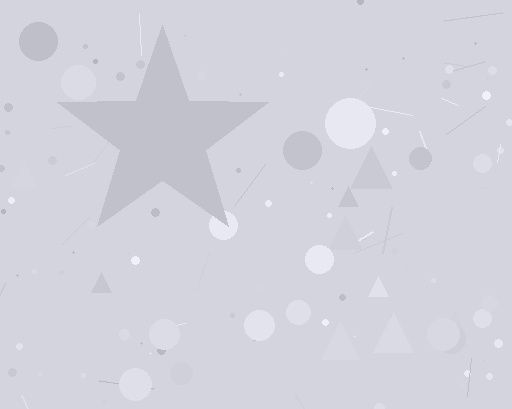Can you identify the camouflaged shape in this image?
The camouflaged shape is a star.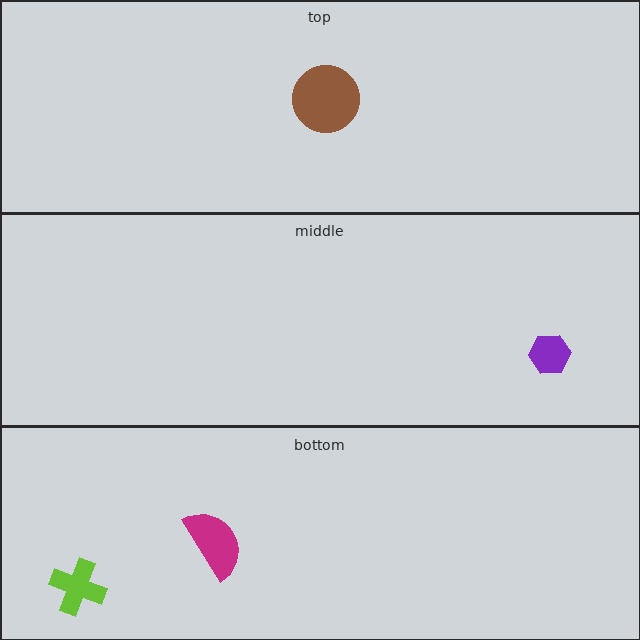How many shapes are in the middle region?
1.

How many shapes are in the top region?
1.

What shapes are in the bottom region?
The lime cross, the magenta semicircle.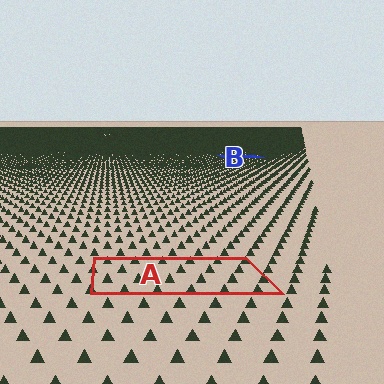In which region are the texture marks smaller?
The texture marks are smaller in region B, because it is farther away.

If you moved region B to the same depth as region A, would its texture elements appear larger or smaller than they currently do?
They would appear larger. At a closer depth, the same texture elements are projected at a bigger on-screen size.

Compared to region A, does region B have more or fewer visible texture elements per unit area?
Region B has more texture elements per unit area — they are packed more densely because it is farther away.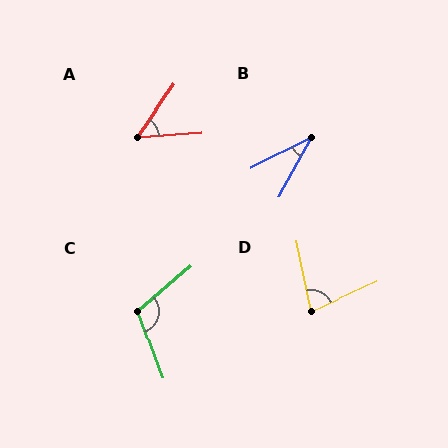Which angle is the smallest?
B, at approximately 34 degrees.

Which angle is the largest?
C, at approximately 110 degrees.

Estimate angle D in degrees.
Approximately 77 degrees.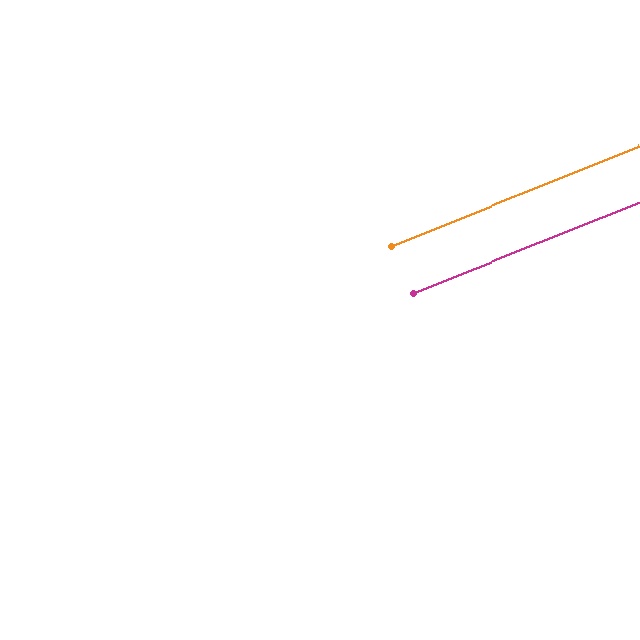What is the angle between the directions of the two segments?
Approximately 0 degrees.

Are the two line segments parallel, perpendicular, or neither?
Parallel — their directions differ by only 0.0°.